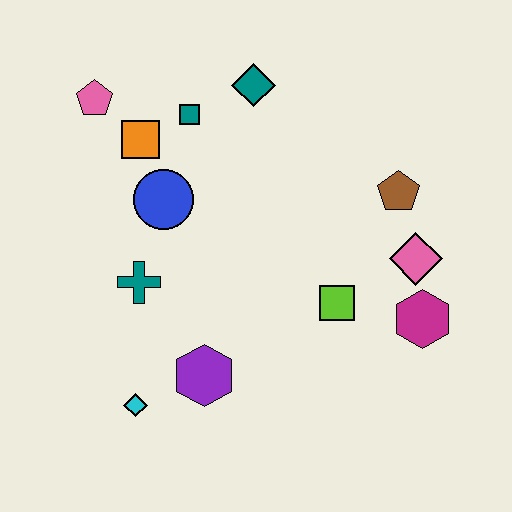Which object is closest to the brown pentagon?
The pink diamond is closest to the brown pentagon.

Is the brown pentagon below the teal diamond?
Yes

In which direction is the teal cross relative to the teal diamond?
The teal cross is below the teal diamond.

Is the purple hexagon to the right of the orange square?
Yes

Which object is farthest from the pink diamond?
The pink pentagon is farthest from the pink diamond.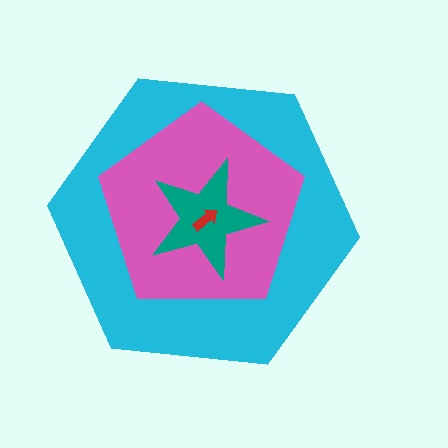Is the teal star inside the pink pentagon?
Yes.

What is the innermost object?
The red arrow.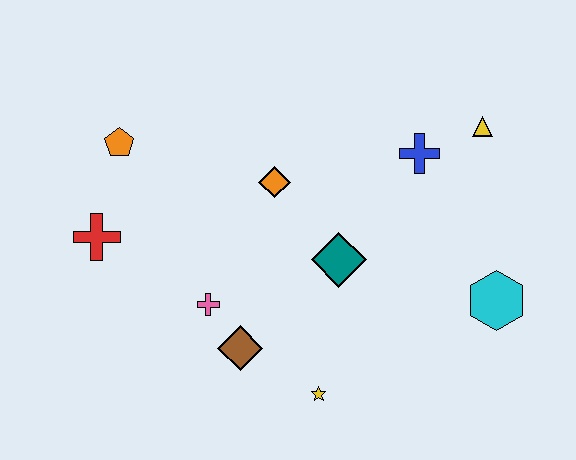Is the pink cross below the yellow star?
No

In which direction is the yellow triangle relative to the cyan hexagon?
The yellow triangle is above the cyan hexagon.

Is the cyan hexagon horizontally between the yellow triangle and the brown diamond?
No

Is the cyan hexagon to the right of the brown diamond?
Yes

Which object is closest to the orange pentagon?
The red cross is closest to the orange pentagon.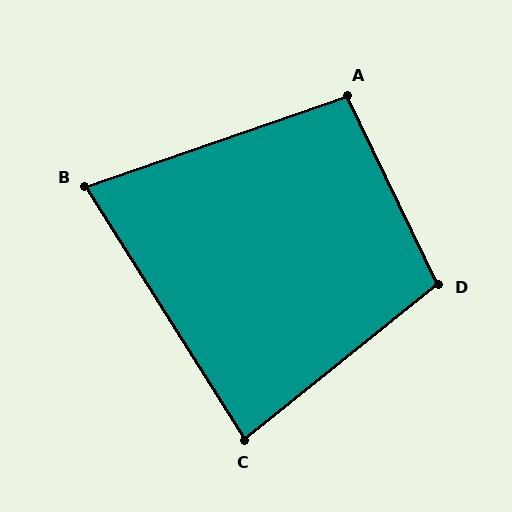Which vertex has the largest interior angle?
D, at approximately 103 degrees.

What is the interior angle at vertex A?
Approximately 97 degrees (obtuse).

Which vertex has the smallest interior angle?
B, at approximately 77 degrees.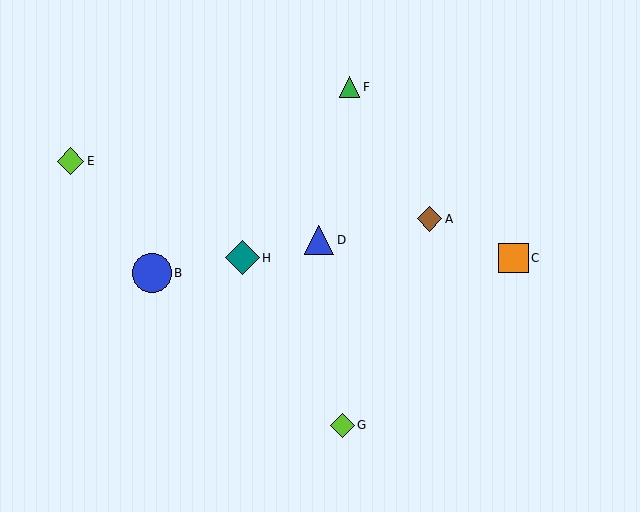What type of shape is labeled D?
Shape D is a blue triangle.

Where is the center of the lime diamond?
The center of the lime diamond is at (342, 426).